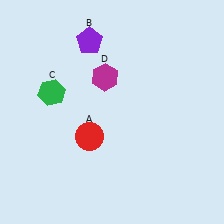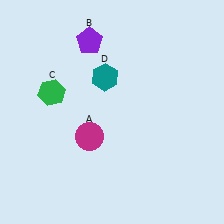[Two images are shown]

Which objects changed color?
A changed from red to magenta. D changed from magenta to teal.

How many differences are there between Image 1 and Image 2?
There are 2 differences between the two images.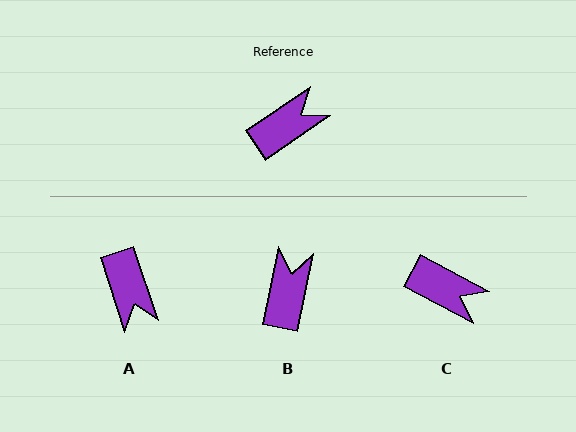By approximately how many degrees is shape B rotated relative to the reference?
Approximately 44 degrees counter-clockwise.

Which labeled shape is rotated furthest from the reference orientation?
A, about 106 degrees away.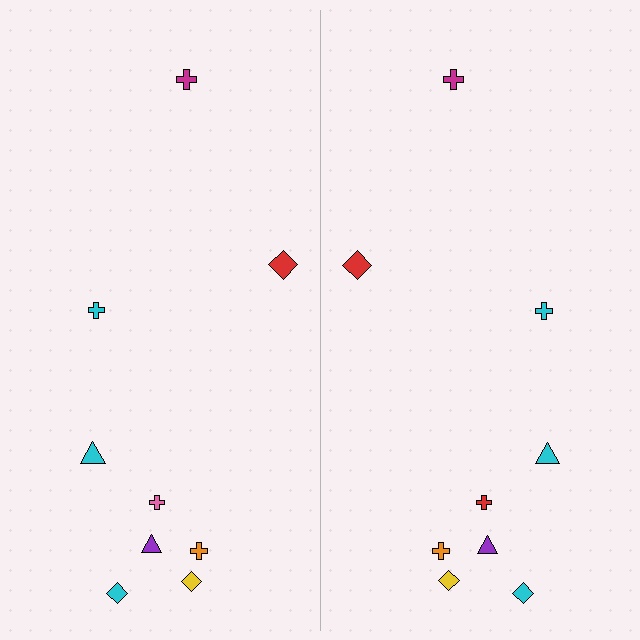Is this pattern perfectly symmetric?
No, the pattern is not perfectly symmetric. The red cross on the right side breaks the symmetry — its mirror counterpart is pink.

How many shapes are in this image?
There are 18 shapes in this image.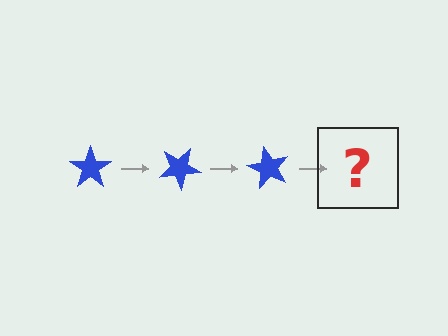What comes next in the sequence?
The next element should be a blue star rotated 90 degrees.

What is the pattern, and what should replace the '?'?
The pattern is that the star rotates 30 degrees each step. The '?' should be a blue star rotated 90 degrees.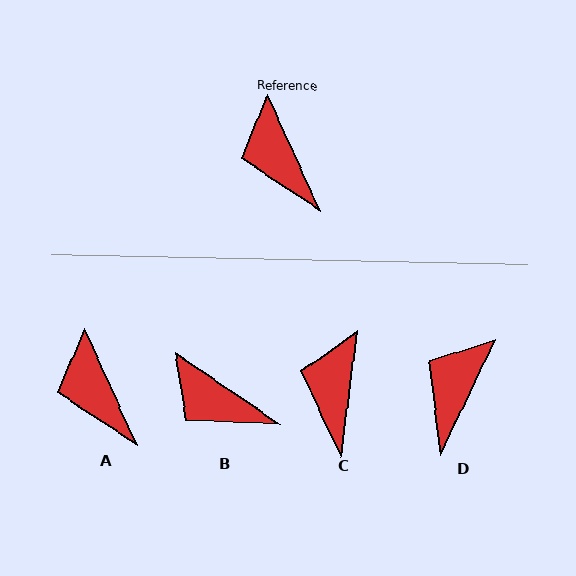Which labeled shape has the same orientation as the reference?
A.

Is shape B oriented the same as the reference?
No, it is off by about 31 degrees.